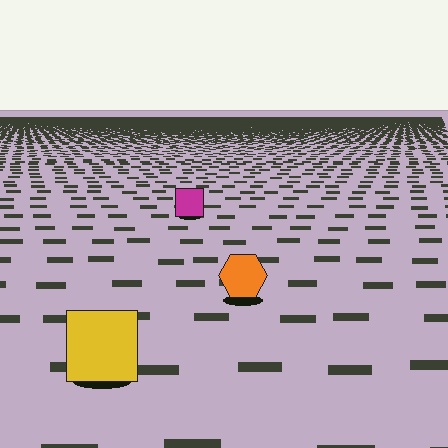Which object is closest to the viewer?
The yellow square is closest. The texture marks near it are larger and more spread out.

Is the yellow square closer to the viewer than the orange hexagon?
Yes. The yellow square is closer — you can tell from the texture gradient: the ground texture is coarser near it.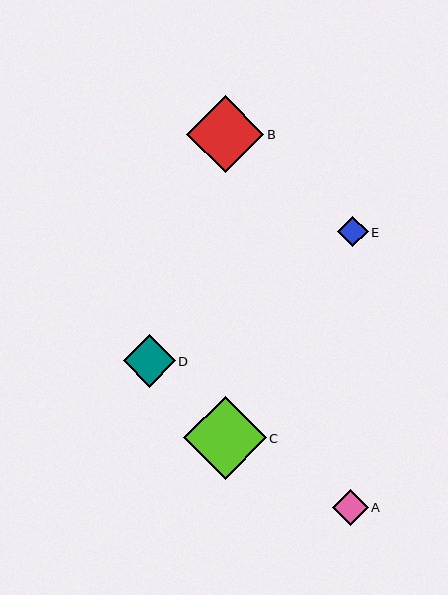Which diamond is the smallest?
Diamond E is the smallest with a size of approximately 31 pixels.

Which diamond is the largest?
Diamond C is the largest with a size of approximately 83 pixels.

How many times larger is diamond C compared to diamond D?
Diamond C is approximately 1.6 times the size of diamond D.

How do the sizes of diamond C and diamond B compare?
Diamond C and diamond B are approximately the same size.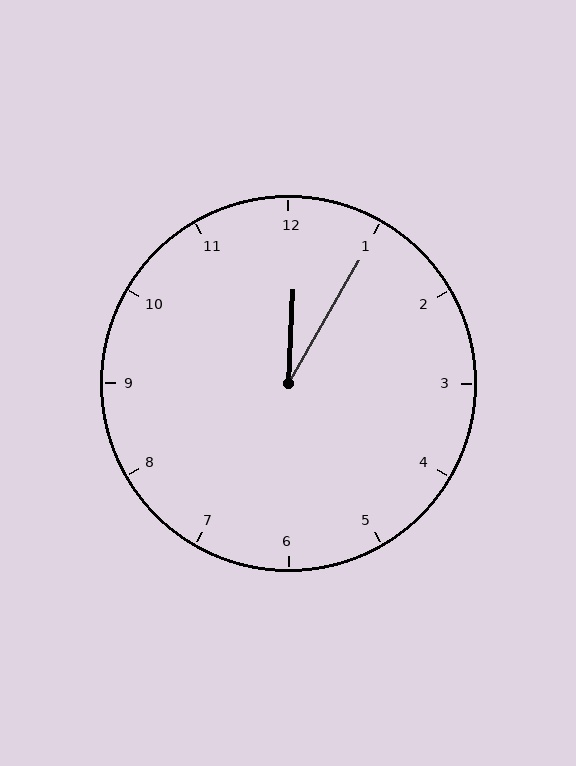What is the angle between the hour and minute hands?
Approximately 28 degrees.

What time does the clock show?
12:05.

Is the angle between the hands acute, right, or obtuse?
It is acute.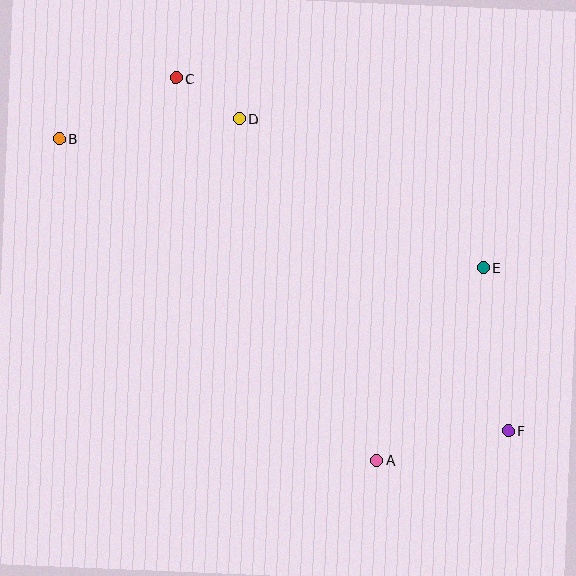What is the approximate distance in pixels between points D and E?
The distance between D and E is approximately 286 pixels.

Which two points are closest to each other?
Points C and D are closest to each other.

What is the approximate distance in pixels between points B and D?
The distance between B and D is approximately 181 pixels.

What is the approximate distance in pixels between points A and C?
The distance between A and C is approximately 431 pixels.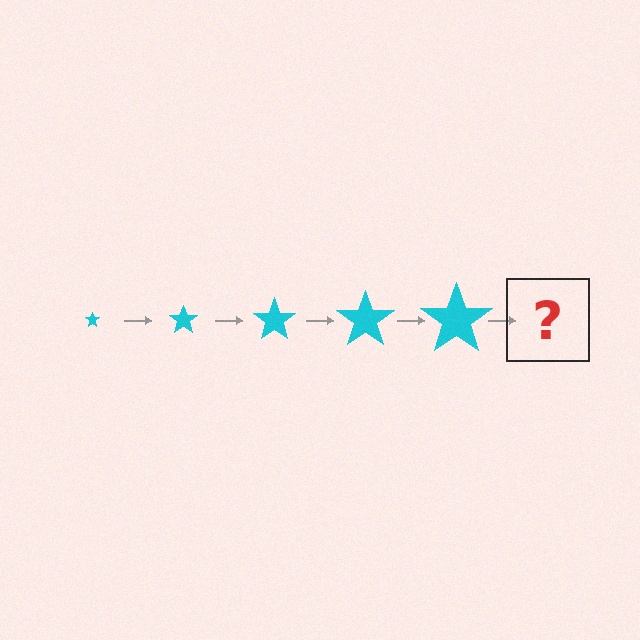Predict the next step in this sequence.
The next step is a cyan star, larger than the previous one.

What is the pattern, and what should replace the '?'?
The pattern is that the star gets progressively larger each step. The '?' should be a cyan star, larger than the previous one.